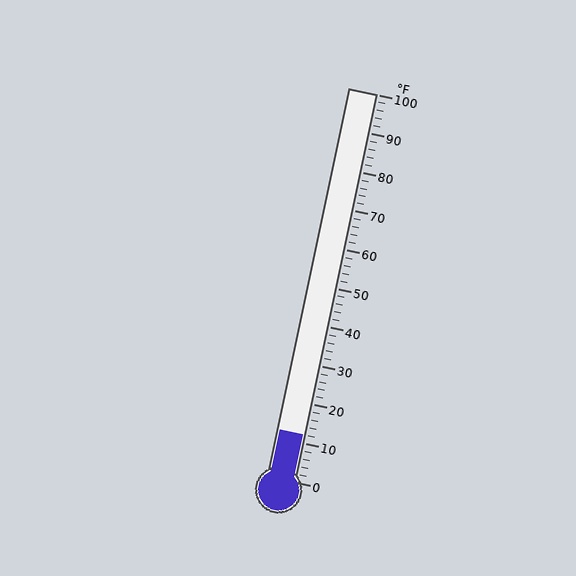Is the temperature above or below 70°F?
The temperature is below 70°F.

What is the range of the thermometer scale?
The thermometer scale ranges from 0°F to 100°F.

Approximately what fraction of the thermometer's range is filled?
The thermometer is filled to approximately 10% of its range.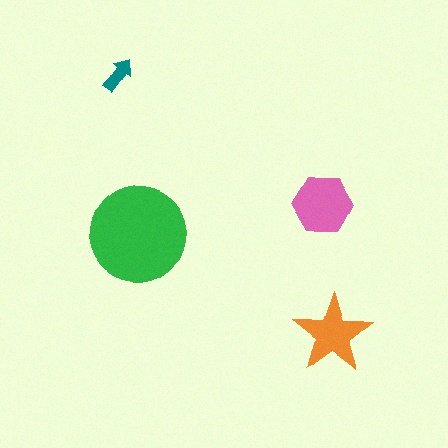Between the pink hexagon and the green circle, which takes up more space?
The green circle.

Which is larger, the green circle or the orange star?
The green circle.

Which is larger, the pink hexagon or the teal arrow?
The pink hexagon.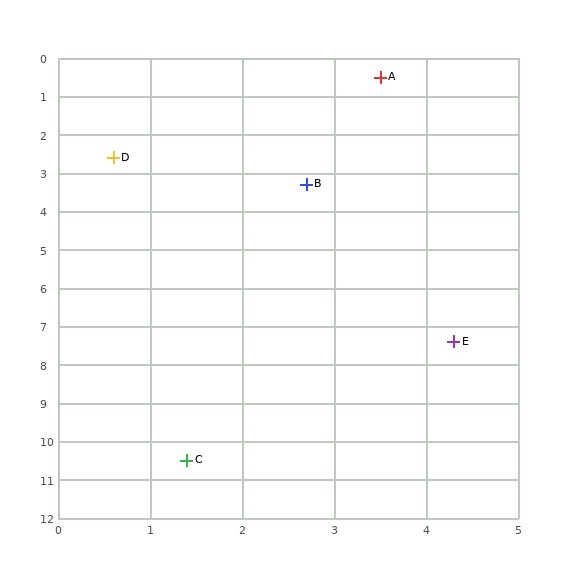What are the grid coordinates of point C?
Point C is at approximately (1.4, 10.5).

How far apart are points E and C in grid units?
Points E and C are about 4.2 grid units apart.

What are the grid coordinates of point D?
Point D is at approximately (0.6, 2.6).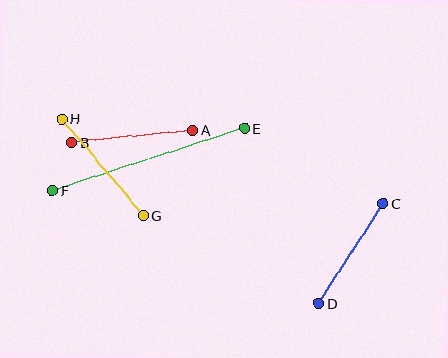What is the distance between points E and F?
The distance is approximately 202 pixels.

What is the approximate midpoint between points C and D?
The midpoint is at approximately (351, 253) pixels.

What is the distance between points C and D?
The distance is approximately 119 pixels.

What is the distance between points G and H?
The distance is approximately 126 pixels.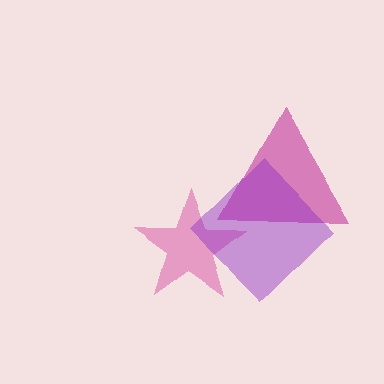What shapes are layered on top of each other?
The layered shapes are: a magenta triangle, a pink star, a purple diamond.